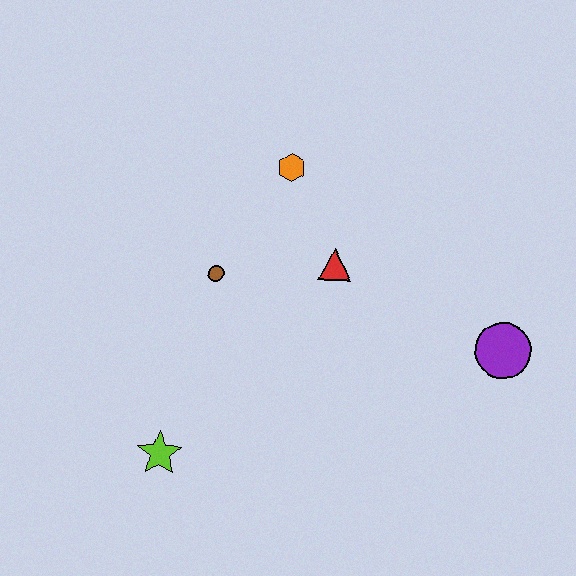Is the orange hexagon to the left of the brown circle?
No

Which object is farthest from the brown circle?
The purple circle is farthest from the brown circle.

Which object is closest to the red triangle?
The orange hexagon is closest to the red triangle.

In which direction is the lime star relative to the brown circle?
The lime star is below the brown circle.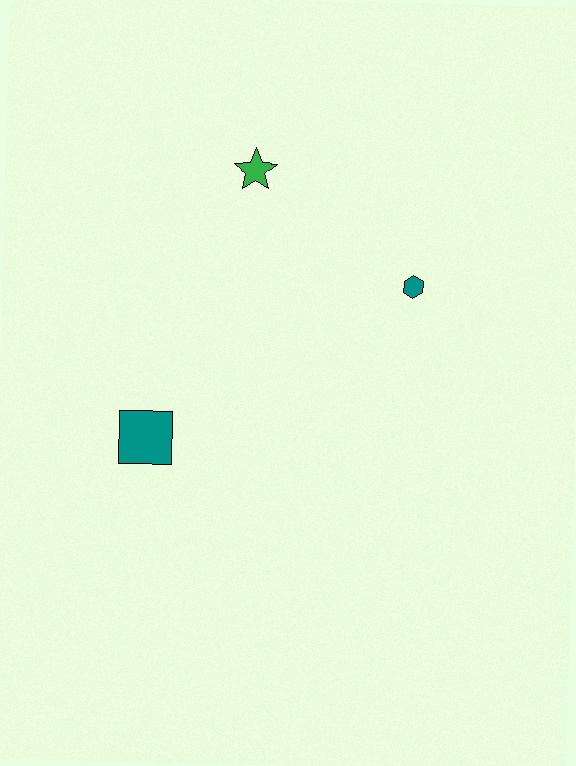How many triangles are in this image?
There are no triangles.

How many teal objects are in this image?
There are 2 teal objects.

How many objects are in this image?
There are 3 objects.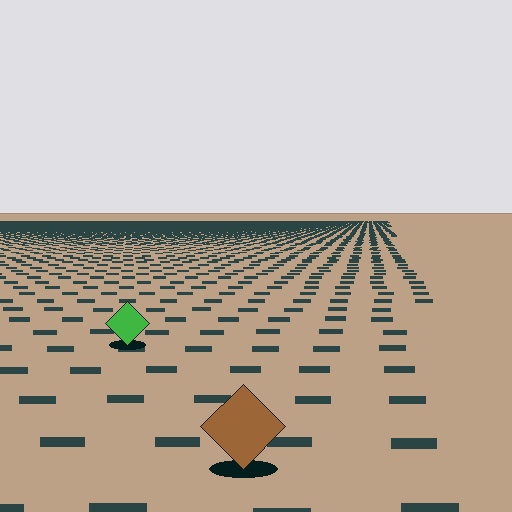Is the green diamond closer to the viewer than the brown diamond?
No. The brown diamond is closer — you can tell from the texture gradient: the ground texture is coarser near it.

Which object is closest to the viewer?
The brown diamond is closest. The texture marks near it are larger and more spread out.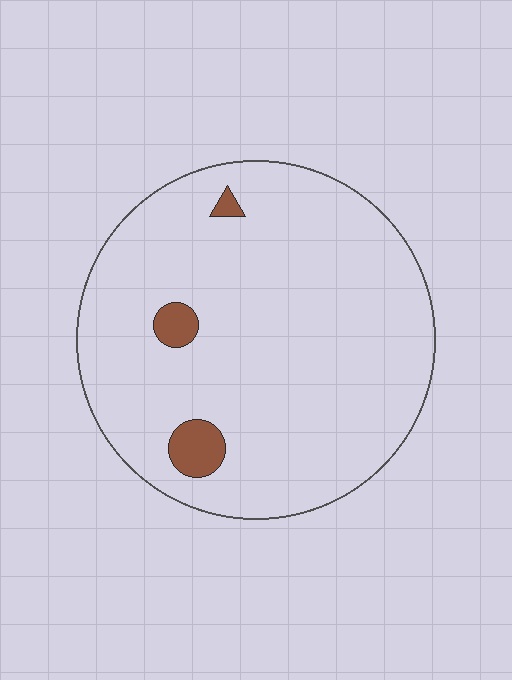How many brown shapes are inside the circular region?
3.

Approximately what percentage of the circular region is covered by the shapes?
Approximately 5%.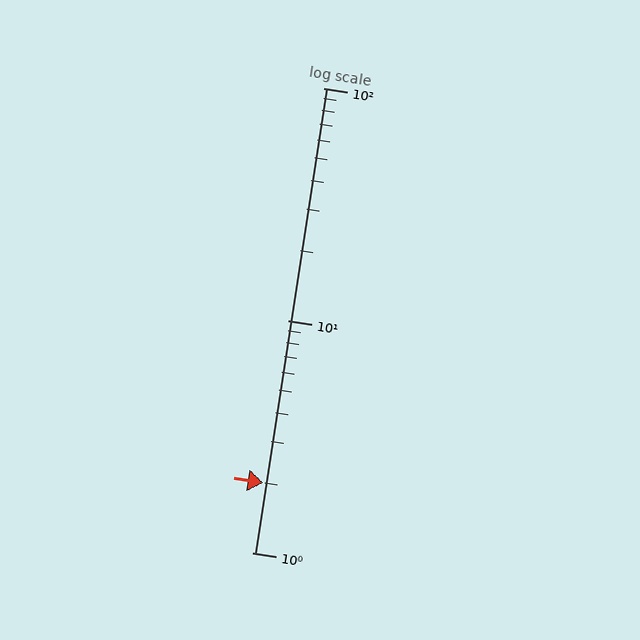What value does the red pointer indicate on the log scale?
The pointer indicates approximately 2.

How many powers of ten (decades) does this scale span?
The scale spans 2 decades, from 1 to 100.